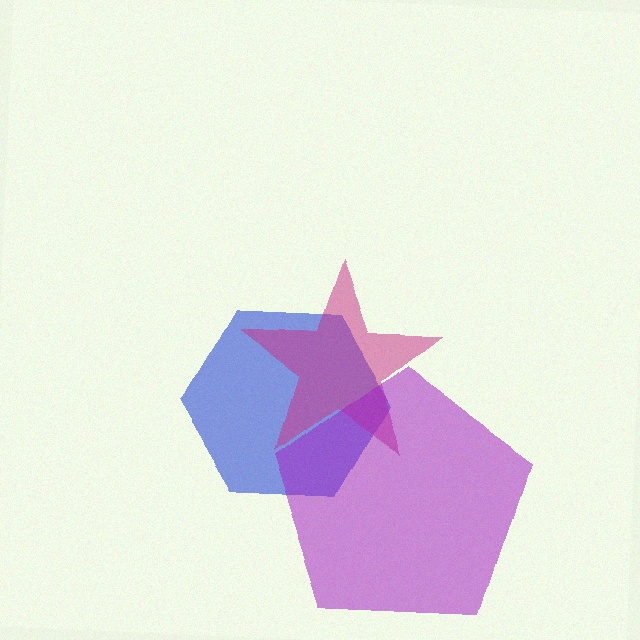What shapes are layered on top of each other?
The layered shapes are: a blue hexagon, a magenta star, a purple pentagon.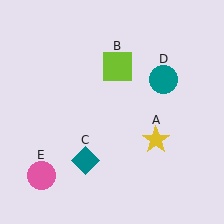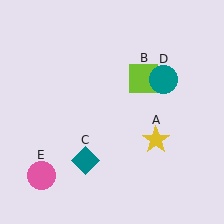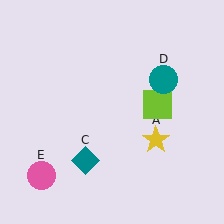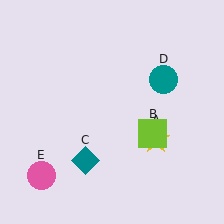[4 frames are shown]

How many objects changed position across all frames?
1 object changed position: lime square (object B).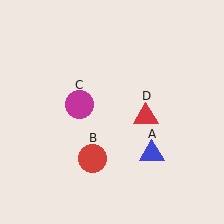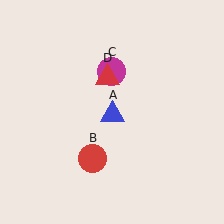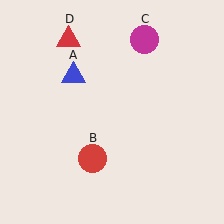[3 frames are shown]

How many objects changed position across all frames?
3 objects changed position: blue triangle (object A), magenta circle (object C), red triangle (object D).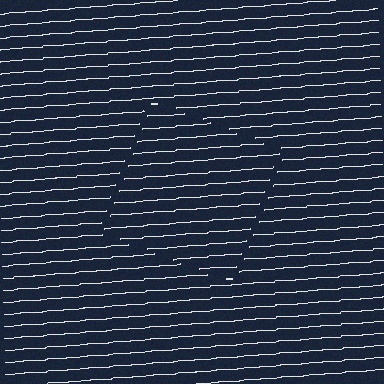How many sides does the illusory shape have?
4 sides — the line-ends trace a square.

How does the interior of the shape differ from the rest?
The interior of the shape contains the same grating, shifted by half a period — the contour is defined by the phase discontinuity where line-ends from the inner and outer gratings abut.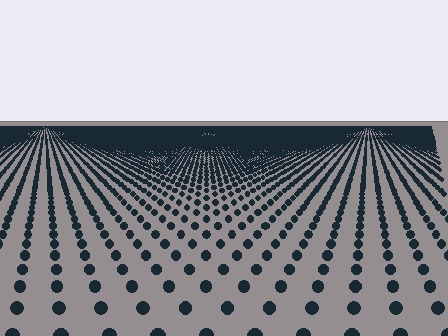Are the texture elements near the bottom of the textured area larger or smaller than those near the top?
Larger. Near the bottom, elements are closer to the viewer and appear at a bigger on-screen size.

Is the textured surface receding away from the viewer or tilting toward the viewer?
The surface is receding away from the viewer. Texture elements get smaller and denser toward the top.